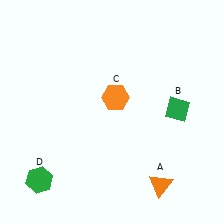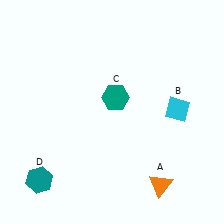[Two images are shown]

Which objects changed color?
B changed from green to cyan. C changed from orange to teal. D changed from green to teal.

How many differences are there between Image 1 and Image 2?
There are 3 differences between the two images.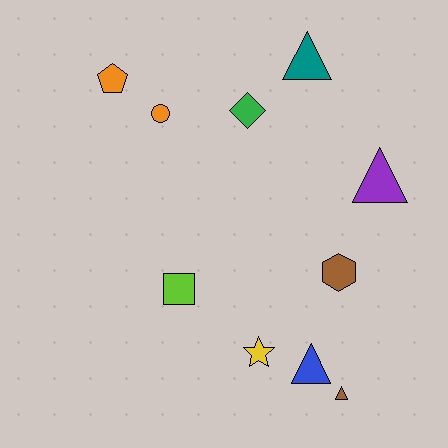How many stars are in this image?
There is 1 star.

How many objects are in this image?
There are 10 objects.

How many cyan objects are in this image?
There are no cyan objects.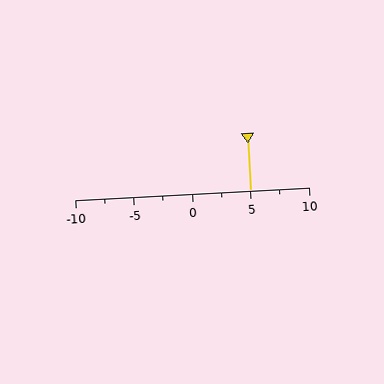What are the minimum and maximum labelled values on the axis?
The axis runs from -10 to 10.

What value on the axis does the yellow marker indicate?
The marker indicates approximately 5.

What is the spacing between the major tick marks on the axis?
The major ticks are spaced 5 apart.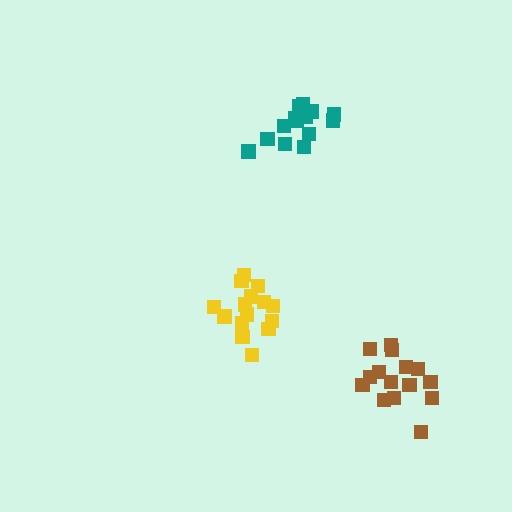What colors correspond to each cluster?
The clusters are colored: yellow, brown, teal.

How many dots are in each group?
Group 1: 16 dots, Group 2: 15 dots, Group 3: 14 dots (45 total).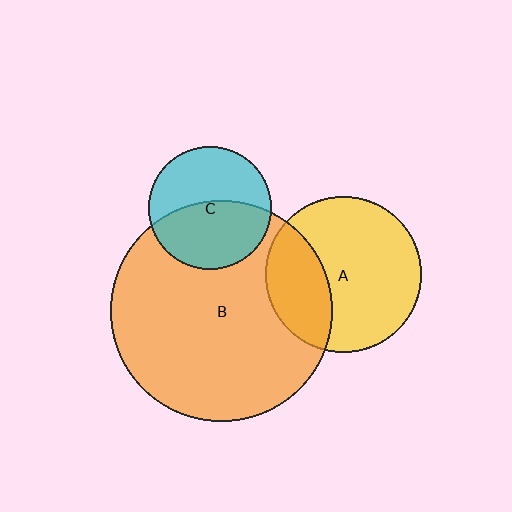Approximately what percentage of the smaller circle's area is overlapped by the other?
Approximately 50%.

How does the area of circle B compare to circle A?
Approximately 2.0 times.